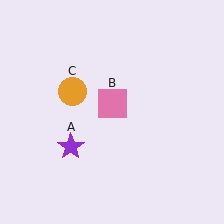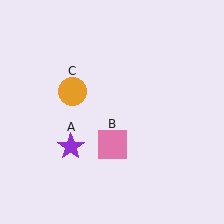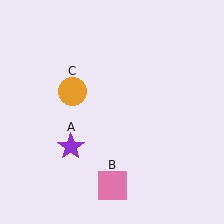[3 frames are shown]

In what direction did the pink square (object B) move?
The pink square (object B) moved down.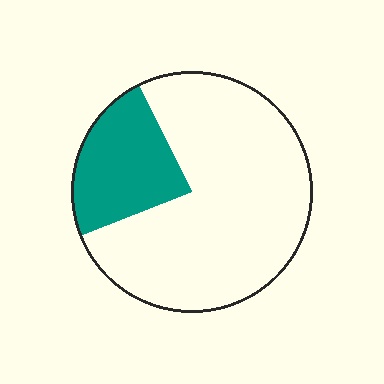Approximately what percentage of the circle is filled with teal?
Approximately 25%.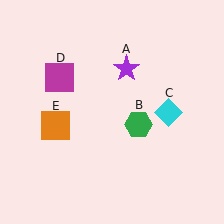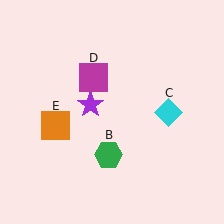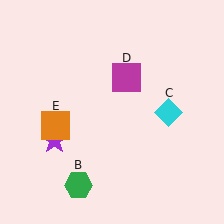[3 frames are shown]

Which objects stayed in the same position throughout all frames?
Cyan diamond (object C) and orange square (object E) remained stationary.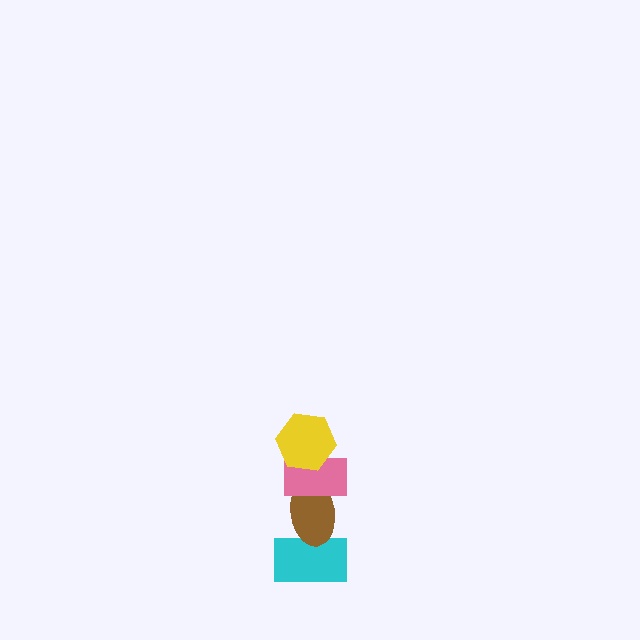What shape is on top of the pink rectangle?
The yellow hexagon is on top of the pink rectangle.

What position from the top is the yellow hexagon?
The yellow hexagon is 1st from the top.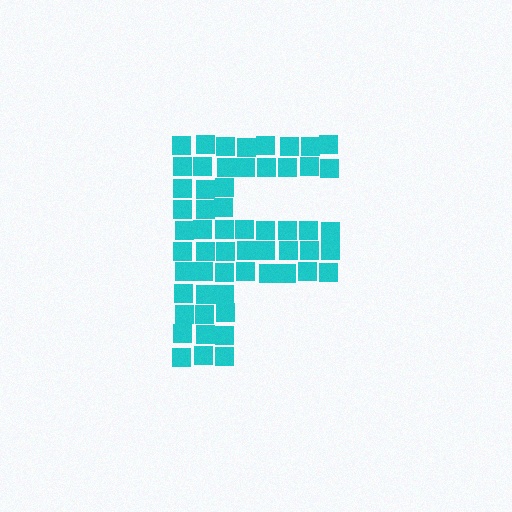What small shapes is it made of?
It is made of small squares.